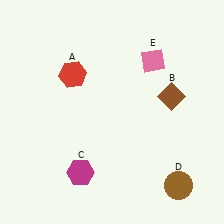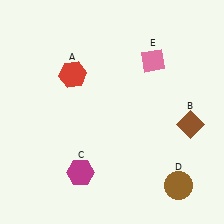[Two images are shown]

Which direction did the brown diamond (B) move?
The brown diamond (B) moved down.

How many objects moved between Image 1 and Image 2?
1 object moved between the two images.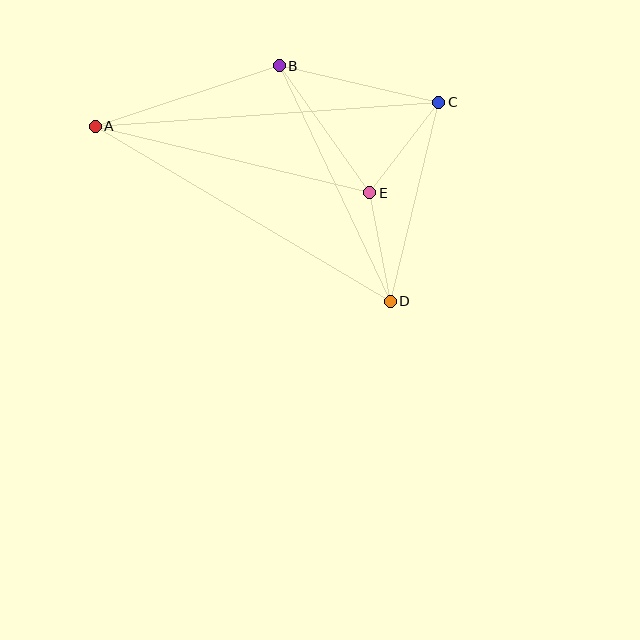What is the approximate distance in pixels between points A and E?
The distance between A and E is approximately 283 pixels.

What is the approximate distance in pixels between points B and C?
The distance between B and C is approximately 164 pixels.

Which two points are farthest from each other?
Points A and C are farthest from each other.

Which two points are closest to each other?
Points D and E are closest to each other.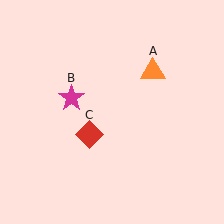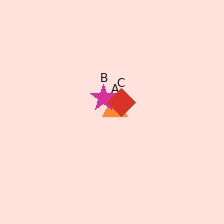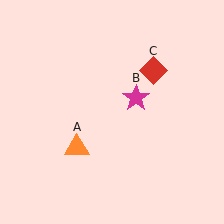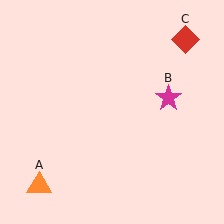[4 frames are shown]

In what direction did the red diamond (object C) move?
The red diamond (object C) moved up and to the right.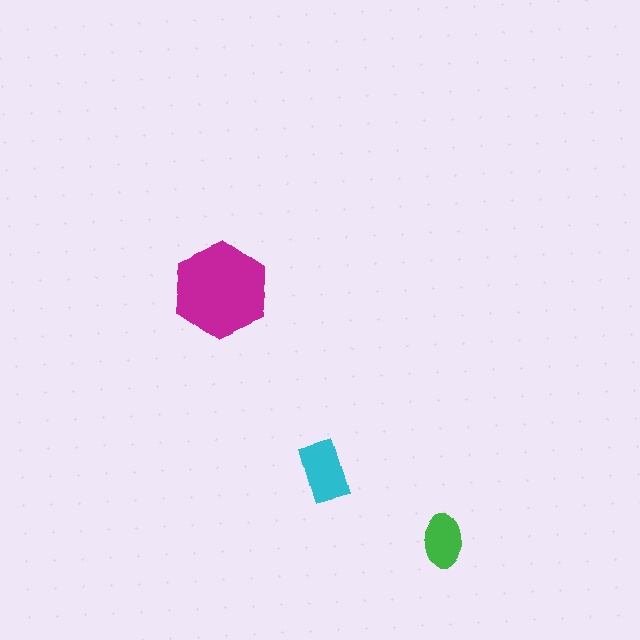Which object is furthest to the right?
The green ellipse is rightmost.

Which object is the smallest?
The green ellipse.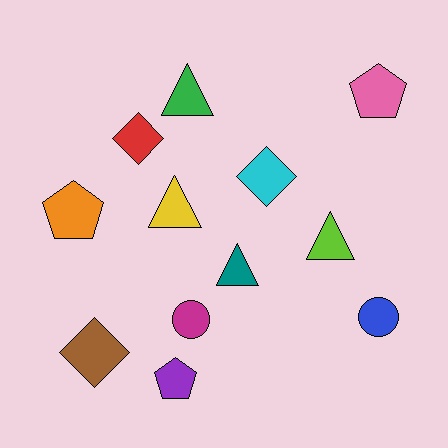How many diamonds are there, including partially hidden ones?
There are 3 diamonds.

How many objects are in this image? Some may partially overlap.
There are 12 objects.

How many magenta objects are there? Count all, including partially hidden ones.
There is 1 magenta object.